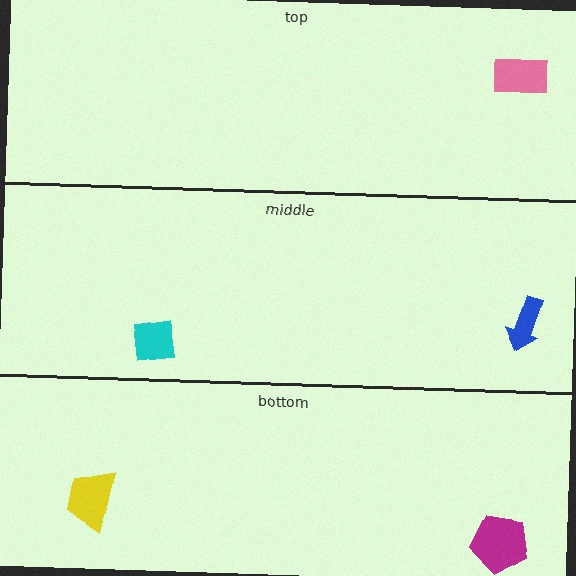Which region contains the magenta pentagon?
The bottom region.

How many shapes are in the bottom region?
2.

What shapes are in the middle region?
The blue arrow, the cyan square.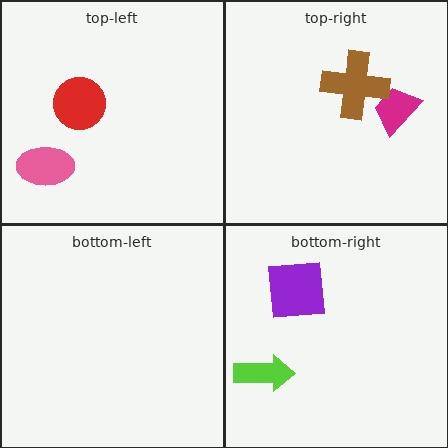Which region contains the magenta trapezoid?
The top-right region.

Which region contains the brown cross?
The top-right region.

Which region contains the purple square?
The bottom-right region.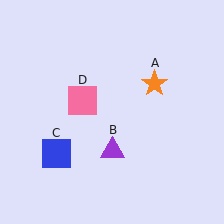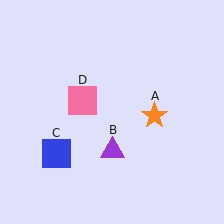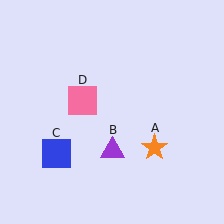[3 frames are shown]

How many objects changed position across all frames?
1 object changed position: orange star (object A).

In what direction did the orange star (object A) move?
The orange star (object A) moved down.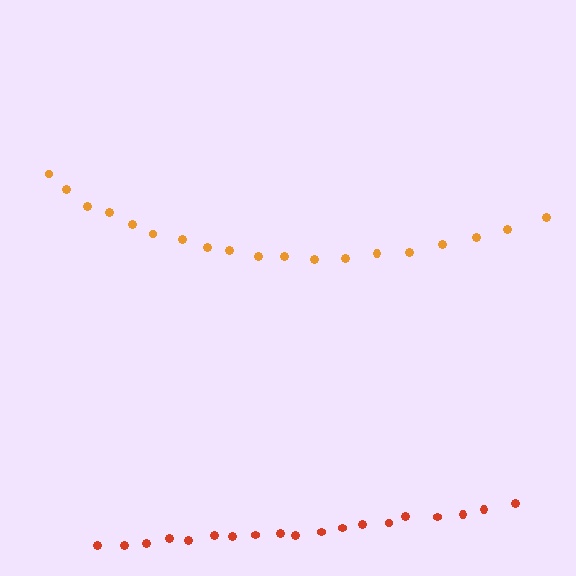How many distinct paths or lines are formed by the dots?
There are 2 distinct paths.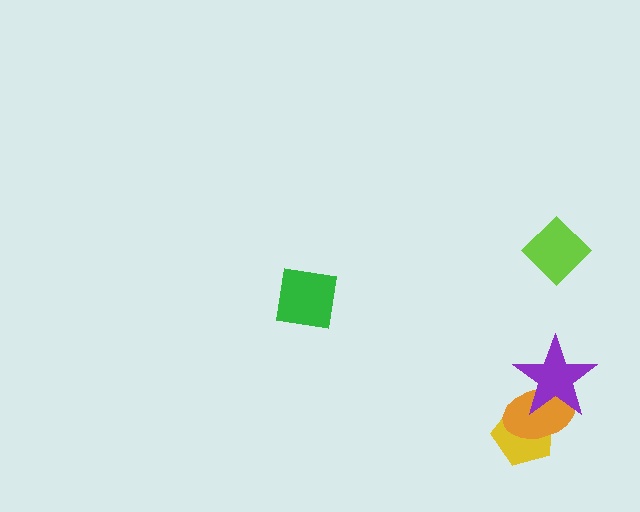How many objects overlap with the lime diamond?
0 objects overlap with the lime diamond.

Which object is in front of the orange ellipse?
The purple star is in front of the orange ellipse.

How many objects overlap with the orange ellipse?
2 objects overlap with the orange ellipse.